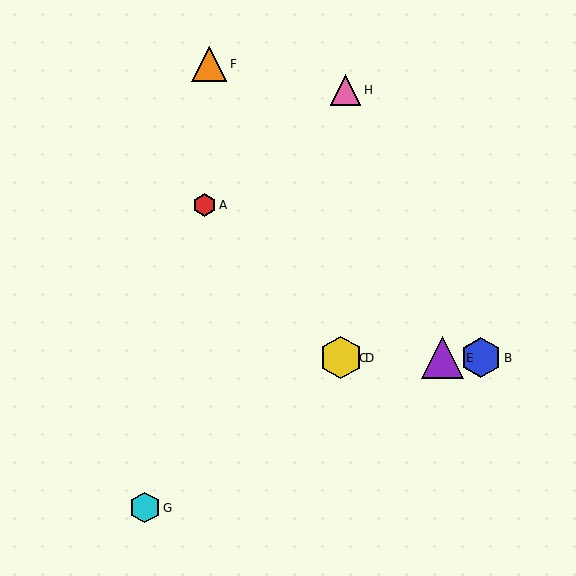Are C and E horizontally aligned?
Yes, both are at y≈358.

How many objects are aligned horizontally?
4 objects (B, C, D, E) are aligned horizontally.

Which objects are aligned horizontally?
Objects B, C, D, E are aligned horizontally.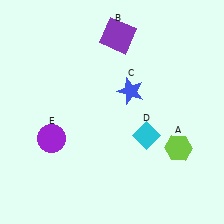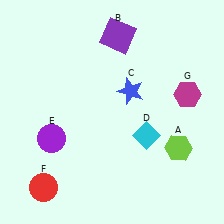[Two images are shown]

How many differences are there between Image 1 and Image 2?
There are 2 differences between the two images.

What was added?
A red circle (F), a magenta hexagon (G) were added in Image 2.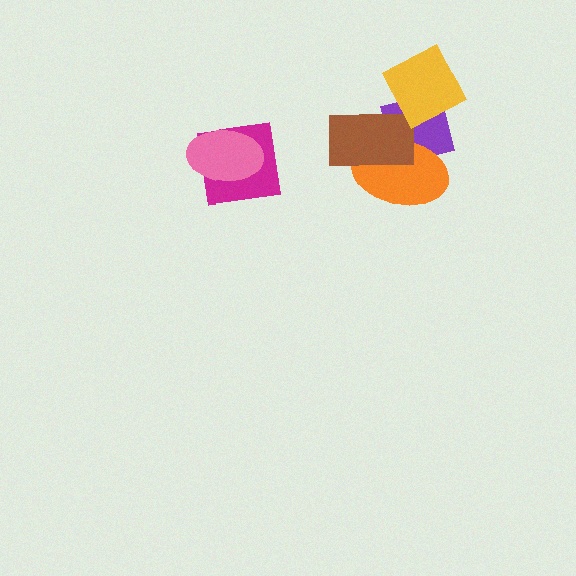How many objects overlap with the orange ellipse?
2 objects overlap with the orange ellipse.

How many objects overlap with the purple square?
3 objects overlap with the purple square.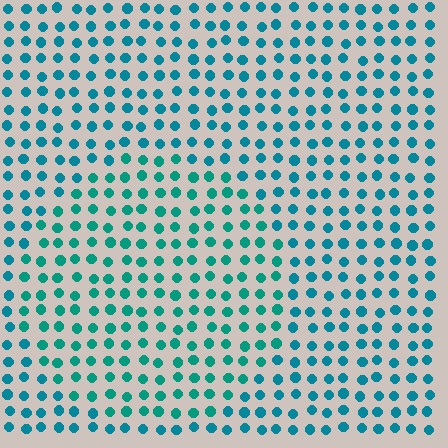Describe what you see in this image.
The image is filled with small teal elements in a uniform arrangement. A circle-shaped region is visible where the elements are tinted to a slightly different hue, forming a subtle color boundary.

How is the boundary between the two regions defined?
The boundary is defined purely by a slight shift in hue (about 19 degrees). Spacing, size, and orientation are identical on both sides.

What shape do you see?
I see a circle.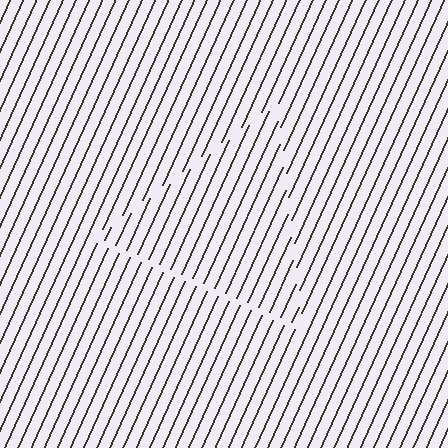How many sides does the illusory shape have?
3 sides — the line-ends trace a triangle.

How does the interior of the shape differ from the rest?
The interior of the shape contains the same grating, shifted by half a period — the contour is defined by the phase discontinuity where line-ends from the inner and outer gratings abut.